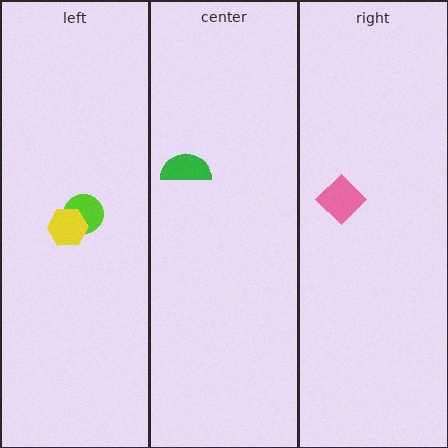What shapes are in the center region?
The green semicircle.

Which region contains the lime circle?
The left region.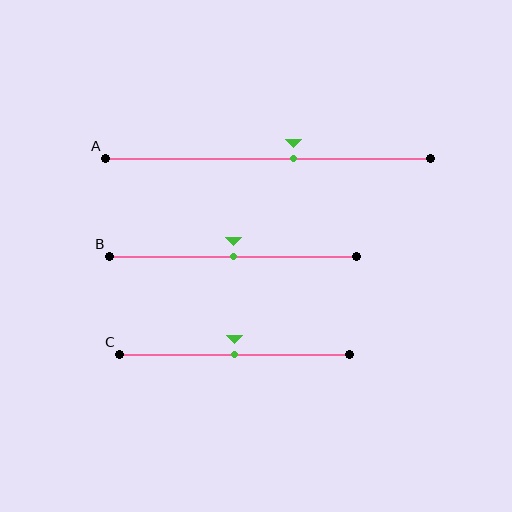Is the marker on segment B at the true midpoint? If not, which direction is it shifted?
Yes, the marker on segment B is at the true midpoint.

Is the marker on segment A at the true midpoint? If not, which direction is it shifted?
No, the marker on segment A is shifted to the right by about 8% of the segment length.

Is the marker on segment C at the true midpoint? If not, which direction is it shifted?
Yes, the marker on segment C is at the true midpoint.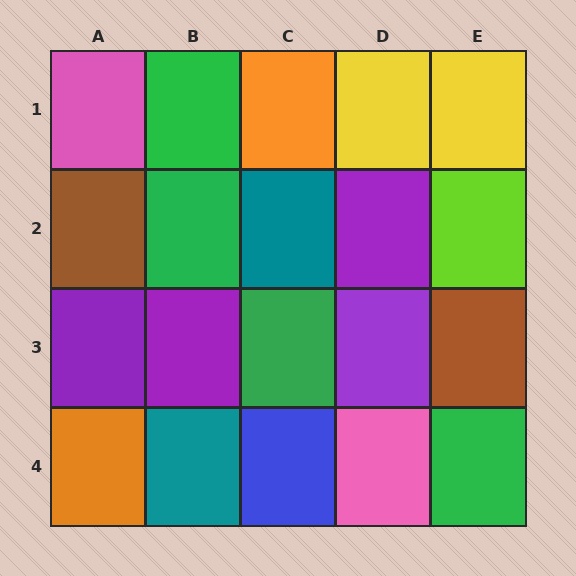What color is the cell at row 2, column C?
Teal.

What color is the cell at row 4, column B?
Teal.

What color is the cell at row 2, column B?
Green.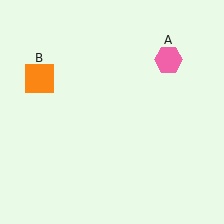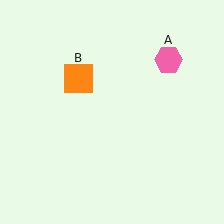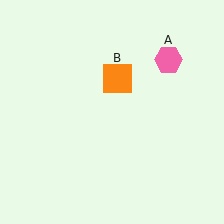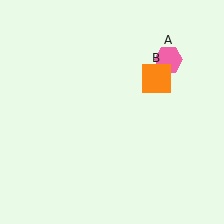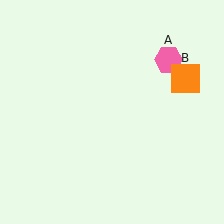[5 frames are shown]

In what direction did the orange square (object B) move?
The orange square (object B) moved right.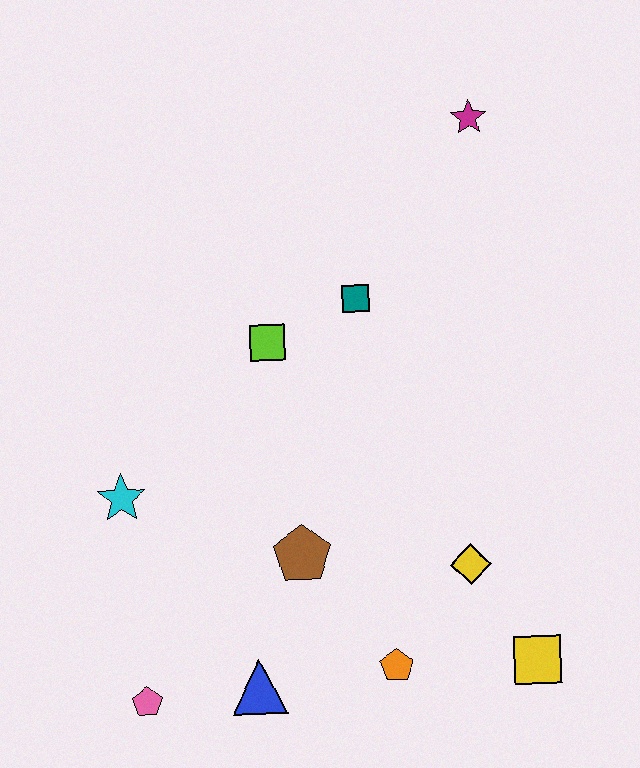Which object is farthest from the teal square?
The pink pentagon is farthest from the teal square.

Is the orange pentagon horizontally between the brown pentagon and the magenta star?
Yes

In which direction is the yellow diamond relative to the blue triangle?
The yellow diamond is to the right of the blue triangle.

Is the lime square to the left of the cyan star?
No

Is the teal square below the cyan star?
No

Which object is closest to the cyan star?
The brown pentagon is closest to the cyan star.